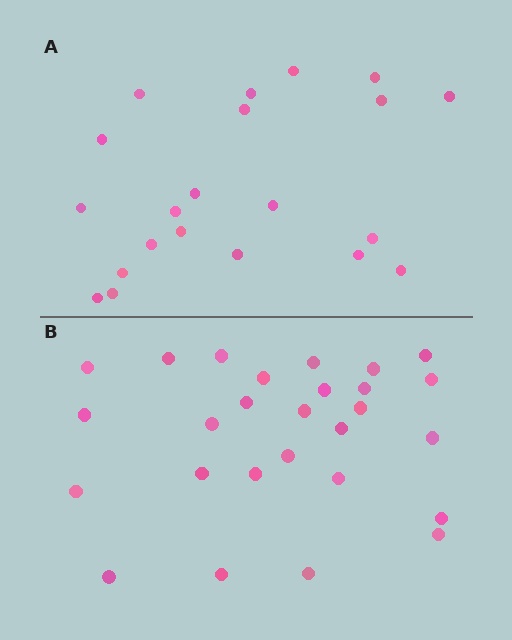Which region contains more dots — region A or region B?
Region B (the bottom region) has more dots.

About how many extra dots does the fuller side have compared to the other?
Region B has about 6 more dots than region A.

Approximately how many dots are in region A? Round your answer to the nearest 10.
About 20 dots. (The exact count is 21, which rounds to 20.)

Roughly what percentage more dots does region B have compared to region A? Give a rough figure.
About 30% more.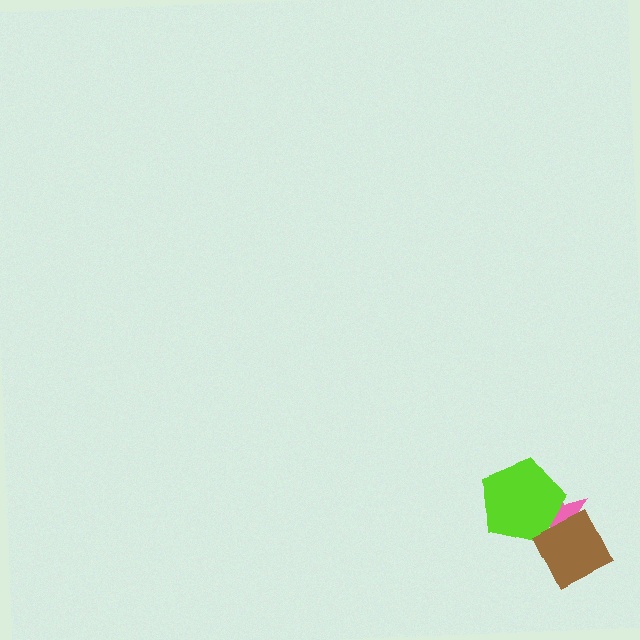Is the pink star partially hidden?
Yes, it is partially covered by another shape.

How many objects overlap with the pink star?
2 objects overlap with the pink star.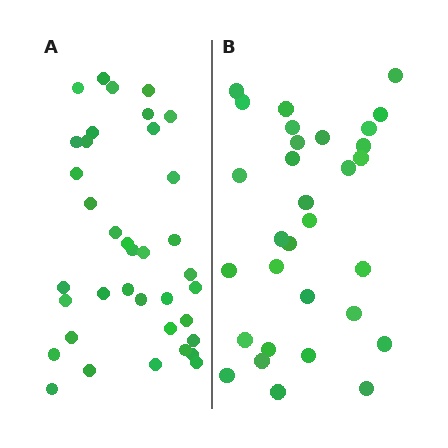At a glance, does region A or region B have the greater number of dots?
Region A (the left region) has more dots.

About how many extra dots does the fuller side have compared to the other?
Region A has about 6 more dots than region B.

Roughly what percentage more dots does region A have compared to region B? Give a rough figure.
About 20% more.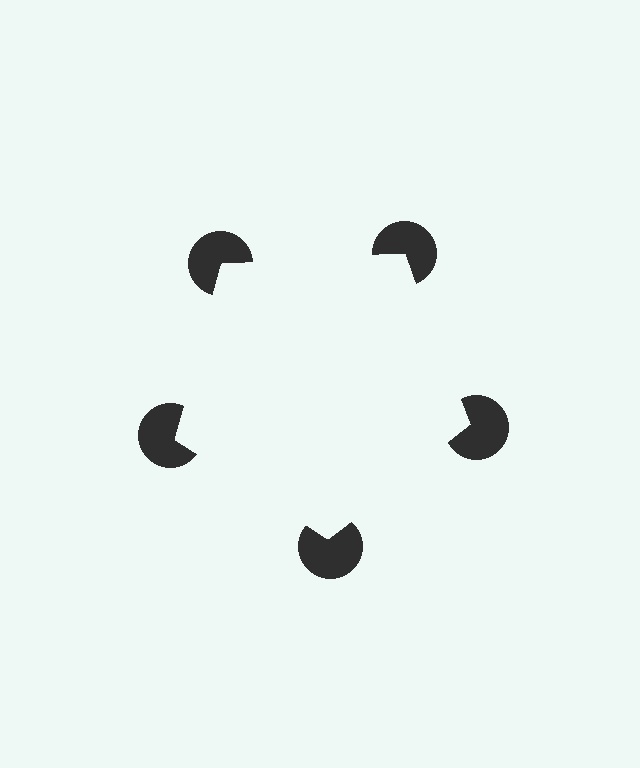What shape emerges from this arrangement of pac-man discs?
An illusory pentagon — its edges are inferred from the aligned wedge cuts in the pac-man discs, not physically drawn.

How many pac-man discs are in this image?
There are 5 — one at each vertex of the illusory pentagon.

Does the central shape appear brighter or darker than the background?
It typically appears slightly brighter than the background, even though no actual brightness change is drawn.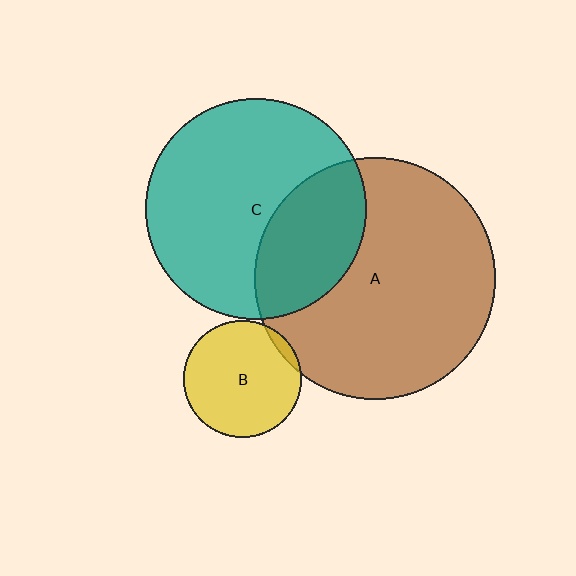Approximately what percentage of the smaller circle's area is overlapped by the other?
Approximately 5%.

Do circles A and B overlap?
Yes.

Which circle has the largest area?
Circle A (brown).